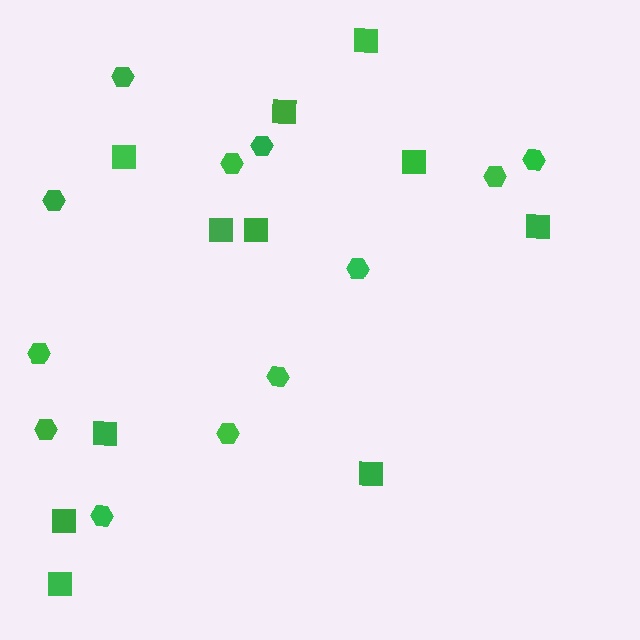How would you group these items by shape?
There are 2 groups: one group of hexagons (12) and one group of squares (11).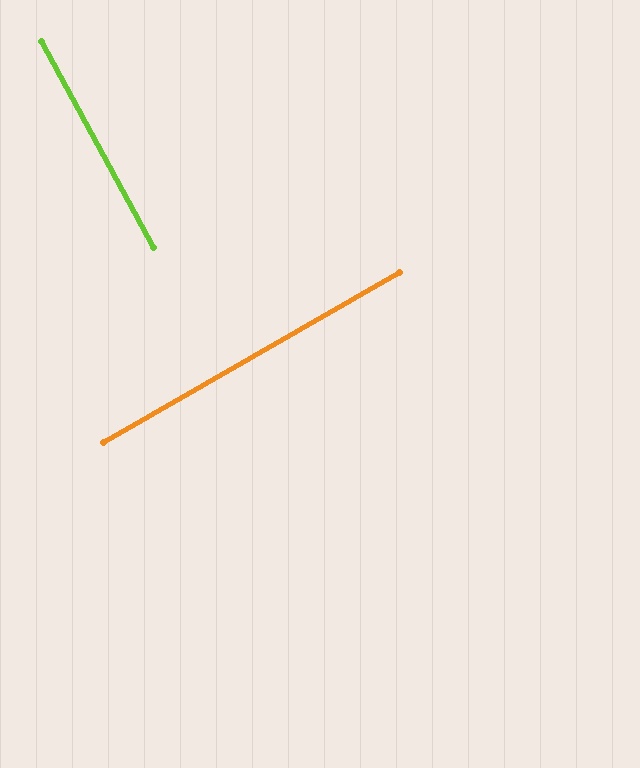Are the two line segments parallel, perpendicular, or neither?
Perpendicular — they meet at approximately 89°.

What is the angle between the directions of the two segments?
Approximately 89 degrees.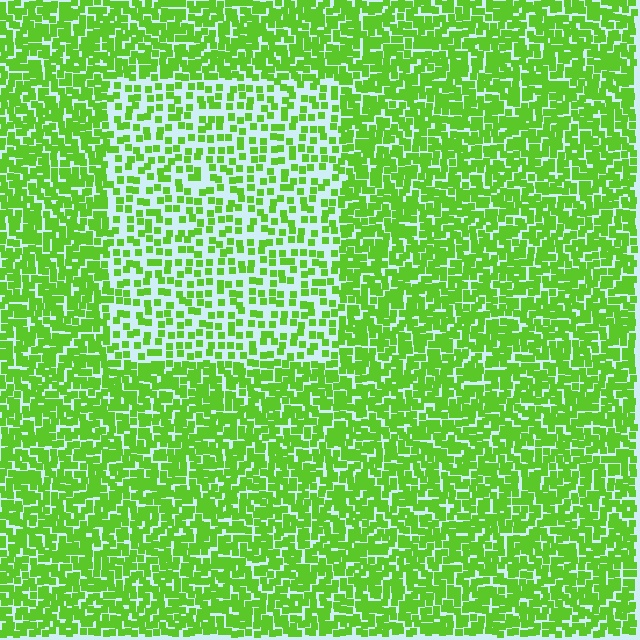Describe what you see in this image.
The image contains small lime elements arranged at two different densities. A rectangle-shaped region is visible where the elements are less densely packed than the surrounding area.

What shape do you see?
I see a rectangle.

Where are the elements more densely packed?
The elements are more densely packed outside the rectangle boundary.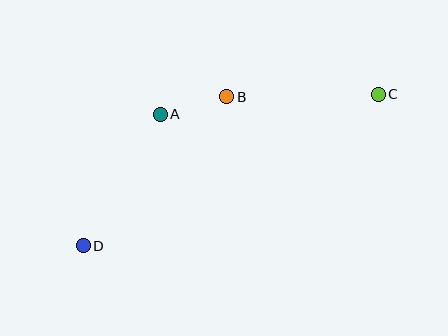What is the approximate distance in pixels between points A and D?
The distance between A and D is approximately 152 pixels.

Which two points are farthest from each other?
Points C and D are farthest from each other.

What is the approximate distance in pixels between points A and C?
The distance between A and C is approximately 219 pixels.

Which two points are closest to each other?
Points A and B are closest to each other.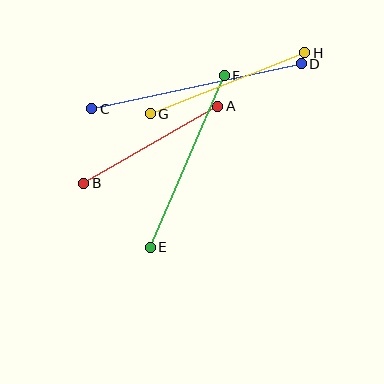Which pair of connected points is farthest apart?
Points C and D are farthest apart.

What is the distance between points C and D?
The distance is approximately 214 pixels.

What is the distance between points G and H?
The distance is approximately 166 pixels.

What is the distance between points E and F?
The distance is approximately 187 pixels.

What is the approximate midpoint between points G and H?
The midpoint is at approximately (228, 83) pixels.